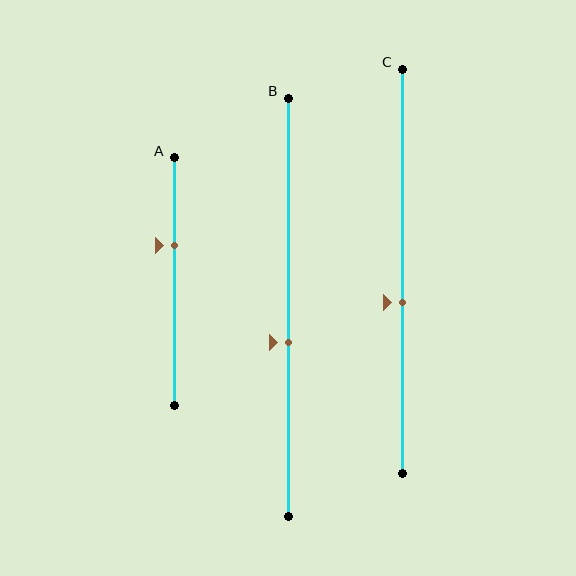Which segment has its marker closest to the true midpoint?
Segment C has its marker closest to the true midpoint.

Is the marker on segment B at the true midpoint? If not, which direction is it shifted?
No, the marker on segment B is shifted downward by about 8% of the segment length.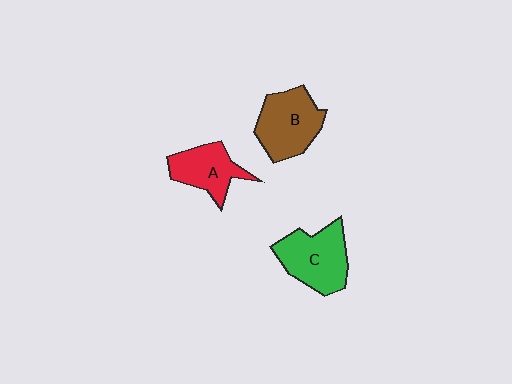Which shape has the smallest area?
Shape A (red).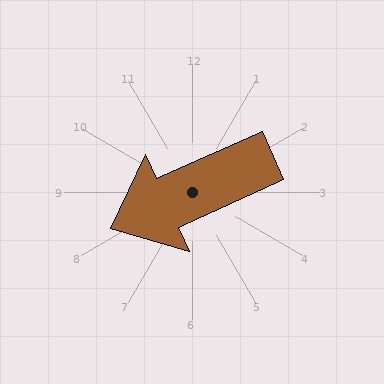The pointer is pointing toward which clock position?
Roughly 8 o'clock.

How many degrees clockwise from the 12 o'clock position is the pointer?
Approximately 246 degrees.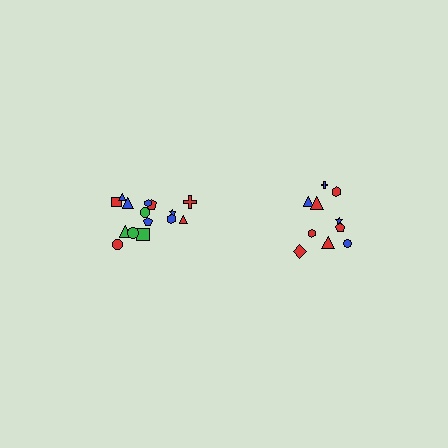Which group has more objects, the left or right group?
The left group.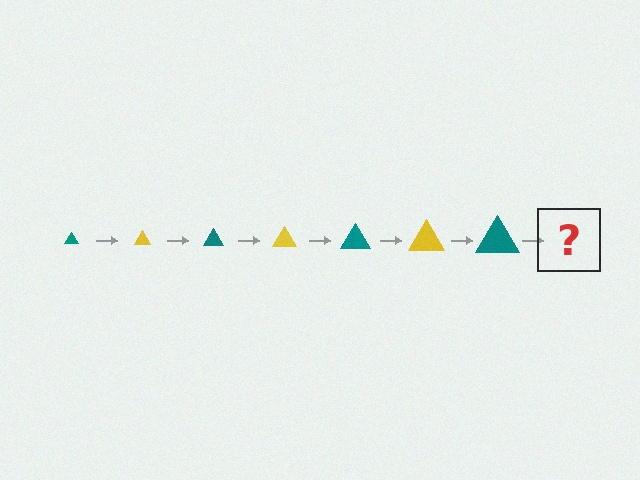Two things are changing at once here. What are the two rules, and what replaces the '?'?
The two rules are that the triangle grows larger each step and the color cycles through teal and yellow. The '?' should be a yellow triangle, larger than the previous one.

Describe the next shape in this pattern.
It should be a yellow triangle, larger than the previous one.